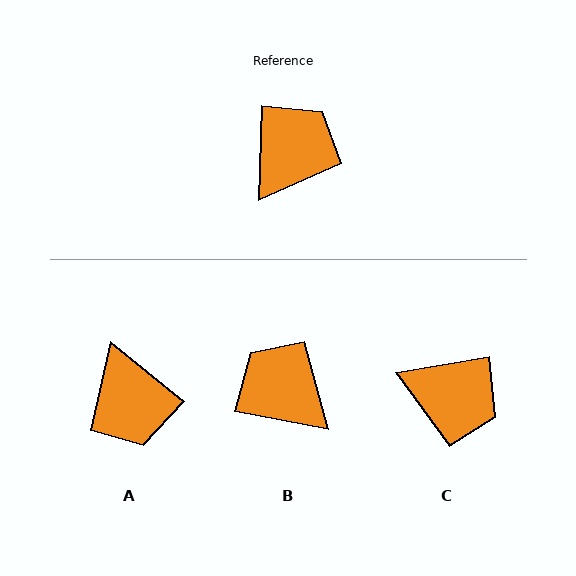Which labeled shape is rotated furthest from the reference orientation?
A, about 127 degrees away.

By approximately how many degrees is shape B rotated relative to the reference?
Approximately 81 degrees counter-clockwise.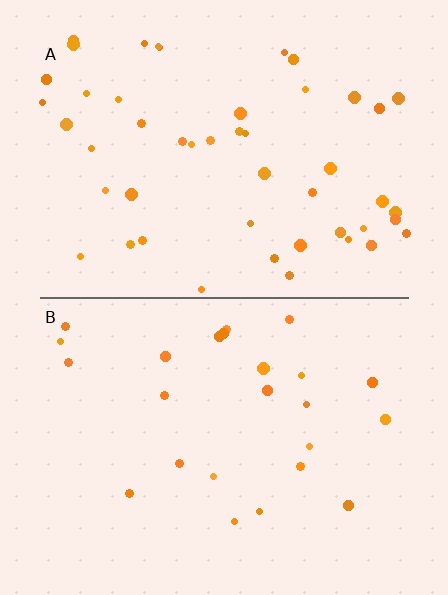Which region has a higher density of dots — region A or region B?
A (the top).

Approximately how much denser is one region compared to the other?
Approximately 2.0× — region A over region B.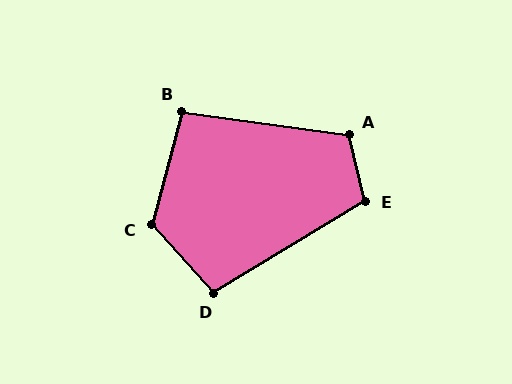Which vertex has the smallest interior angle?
B, at approximately 97 degrees.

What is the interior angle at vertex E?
Approximately 108 degrees (obtuse).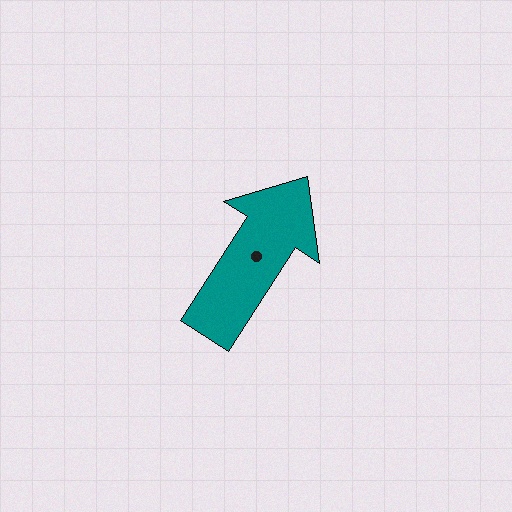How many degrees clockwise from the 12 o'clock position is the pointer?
Approximately 33 degrees.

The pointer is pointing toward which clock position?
Roughly 1 o'clock.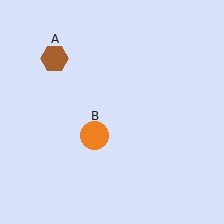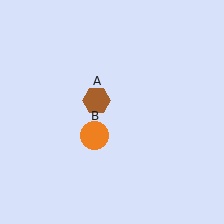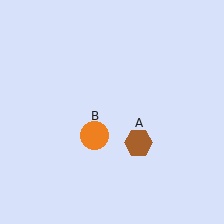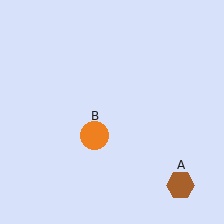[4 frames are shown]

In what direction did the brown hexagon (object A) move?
The brown hexagon (object A) moved down and to the right.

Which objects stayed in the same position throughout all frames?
Orange circle (object B) remained stationary.